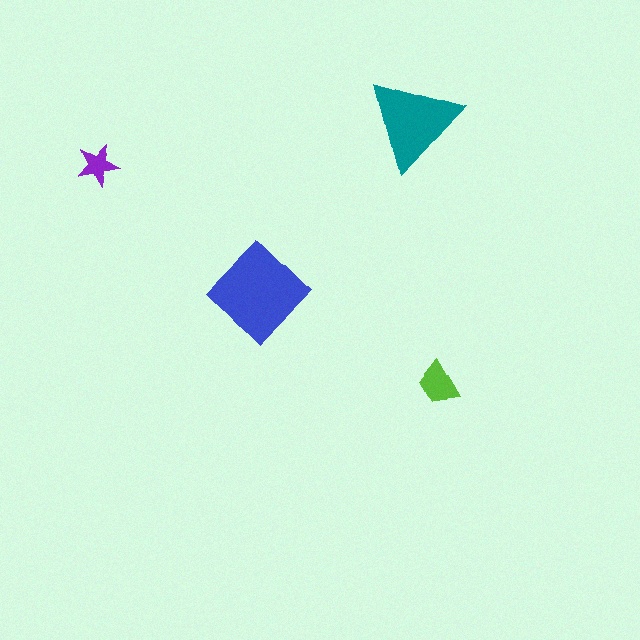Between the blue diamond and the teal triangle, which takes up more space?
The blue diamond.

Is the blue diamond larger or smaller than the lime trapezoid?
Larger.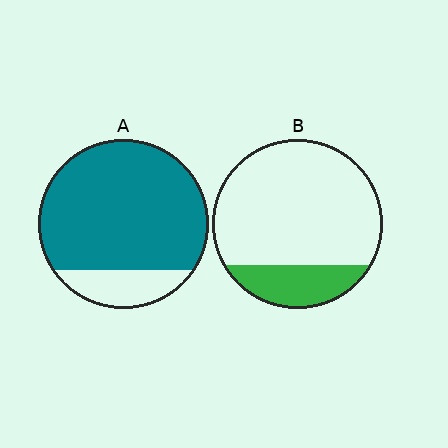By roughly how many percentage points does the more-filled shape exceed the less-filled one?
By roughly 60 percentage points (A over B).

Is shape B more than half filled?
No.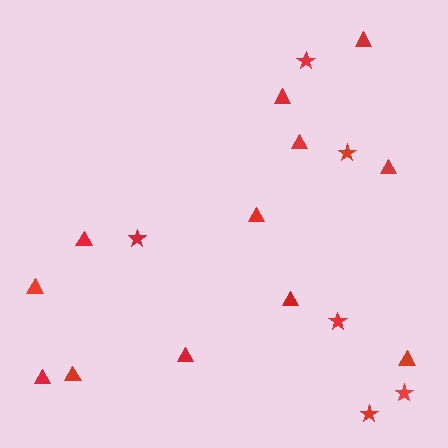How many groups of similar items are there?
There are 2 groups: one group of stars (6) and one group of triangles (12).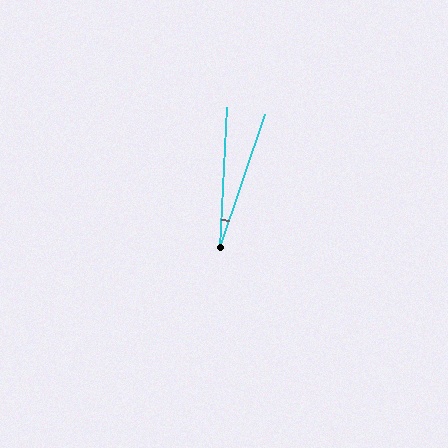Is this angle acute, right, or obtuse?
It is acute.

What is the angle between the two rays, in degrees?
Approximately 16 degrees.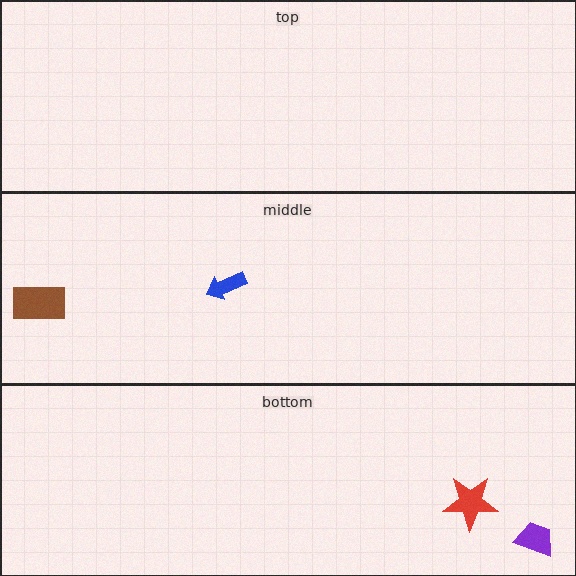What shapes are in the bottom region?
The purple trapezoid, the red star.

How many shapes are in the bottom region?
2.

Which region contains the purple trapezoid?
The bottom region.